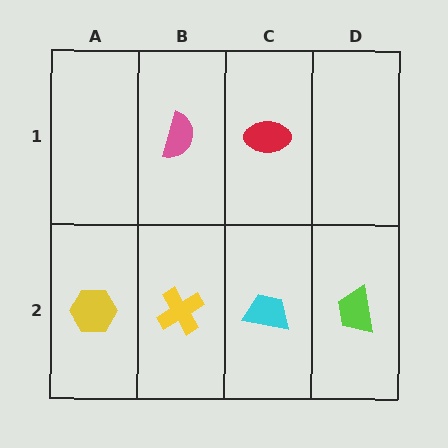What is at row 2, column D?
A lime trapezoid.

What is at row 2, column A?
A yellow hexagon.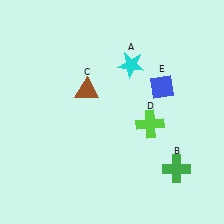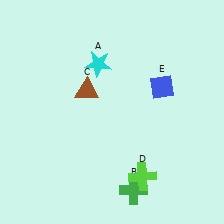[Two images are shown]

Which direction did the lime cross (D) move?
The lime cross (D) moved down.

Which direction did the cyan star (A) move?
The cyan star (A) moved left.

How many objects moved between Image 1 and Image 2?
3 objects moved between the two images.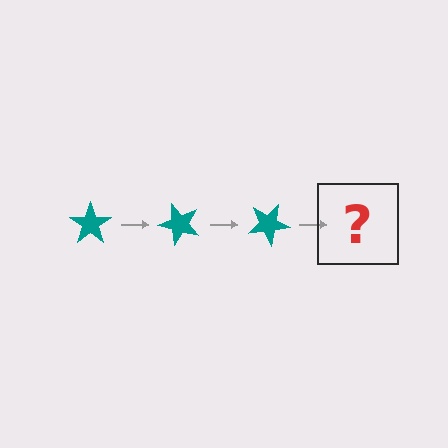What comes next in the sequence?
The next element should be a teal star rotated 150 degrees.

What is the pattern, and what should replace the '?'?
The pattern is that the star rotates 50 degrees each step. The '?' should be a teal star rotated 150 degrees.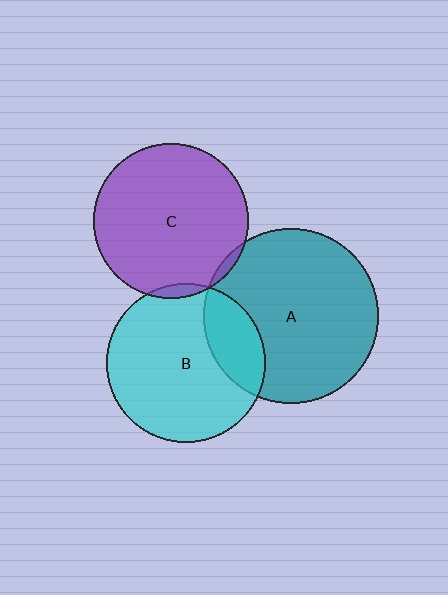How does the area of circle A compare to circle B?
Approximately 1.2 times.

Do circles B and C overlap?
Yes.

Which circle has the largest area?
Circle A (teal).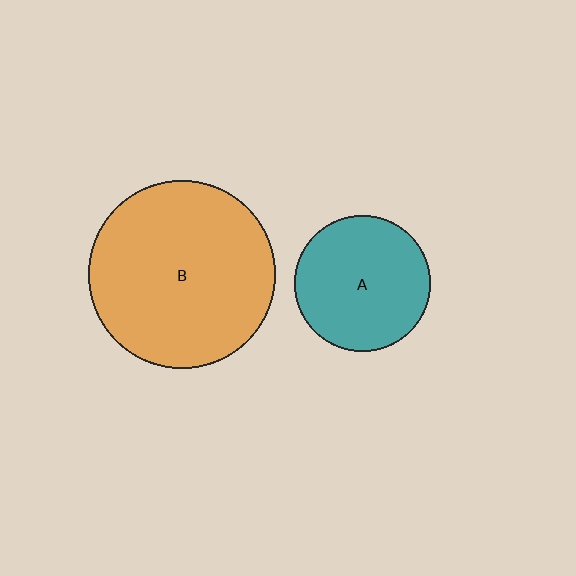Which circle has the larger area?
Circle B (orange).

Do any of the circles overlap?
No, none of the circles overlap.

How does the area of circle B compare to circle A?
Approximately 1.9 times.